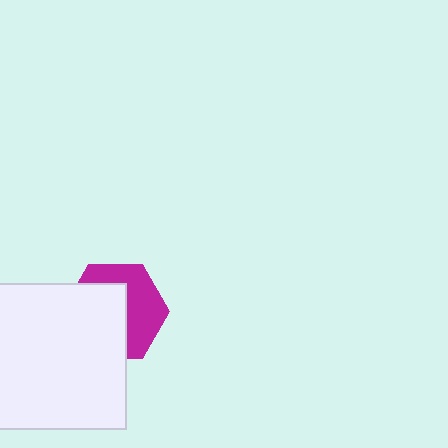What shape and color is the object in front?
The object in front is a white square.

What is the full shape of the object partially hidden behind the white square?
The partially hidden object is a magenta hexagon.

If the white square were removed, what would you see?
You would see the complete magenta hexagon.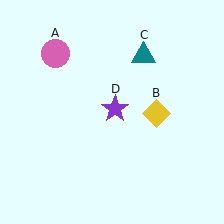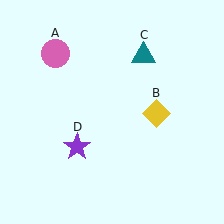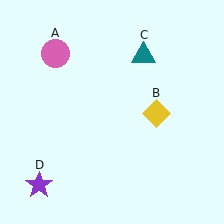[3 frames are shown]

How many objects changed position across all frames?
1 object changed position: purple star (object D).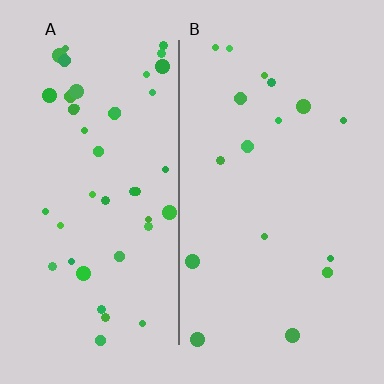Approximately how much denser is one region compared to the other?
Approximately 2.6× — region A over region B.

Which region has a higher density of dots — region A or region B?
A (the left).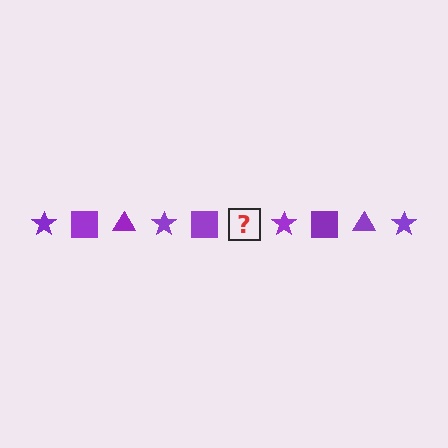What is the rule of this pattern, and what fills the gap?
The rule is that the pattern cycles through star, square, triangle shapes in purple. The gap should be filled with a purple triangle.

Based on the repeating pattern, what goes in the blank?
The blank should be a purple triangle.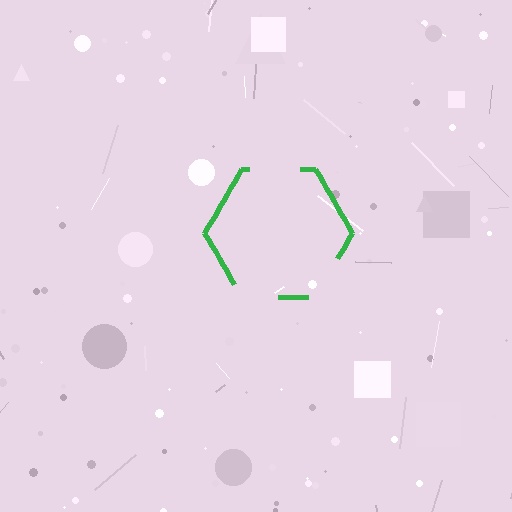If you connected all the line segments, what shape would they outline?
They would outline a hexagon.